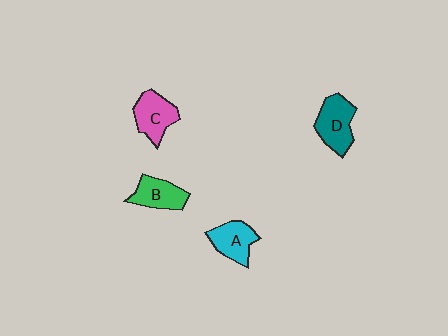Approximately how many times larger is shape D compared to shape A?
Approximately 1.2 times.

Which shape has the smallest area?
Shape A (cyan).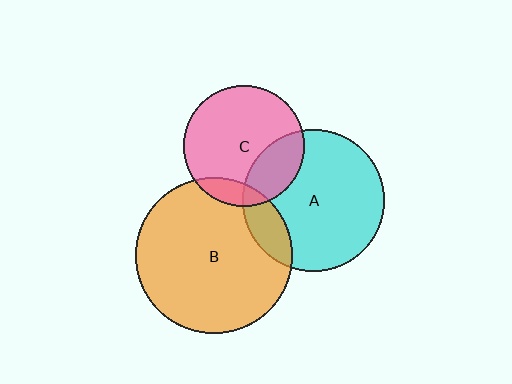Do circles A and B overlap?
Yes.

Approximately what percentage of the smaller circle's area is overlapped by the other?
Approximately 15%.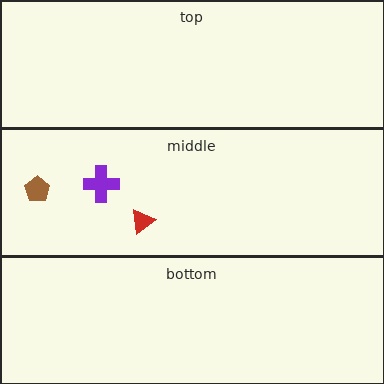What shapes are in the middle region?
The red triangle, the purple cross, the brown pentagon.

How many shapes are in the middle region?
3.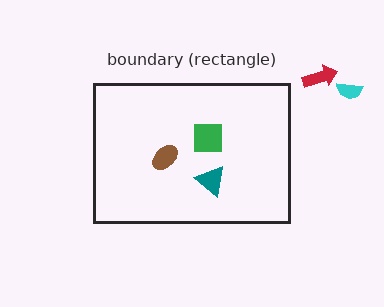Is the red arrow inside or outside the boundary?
Outside.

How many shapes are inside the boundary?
3 inside, 2 outside.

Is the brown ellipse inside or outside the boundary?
Inside.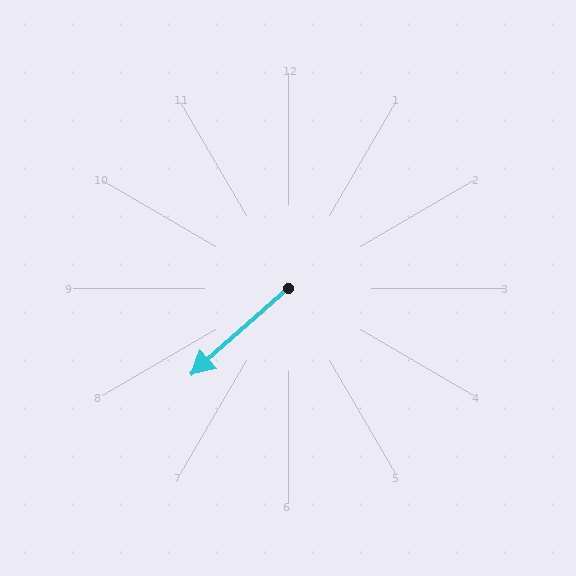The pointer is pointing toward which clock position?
Roughly 8 o'clock.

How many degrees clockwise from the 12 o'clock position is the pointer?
Approximately 228 degrees.